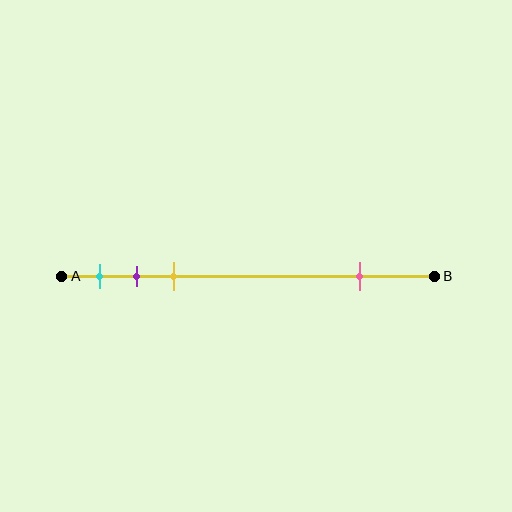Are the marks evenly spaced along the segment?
No, the marks are not evenly spaced.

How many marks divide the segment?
There are 4 marks dividing the segment.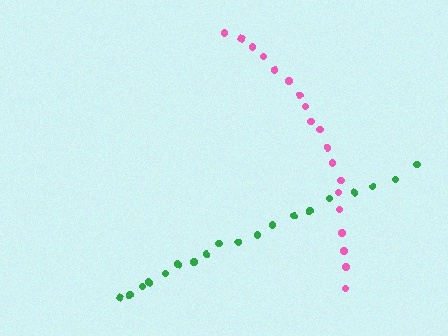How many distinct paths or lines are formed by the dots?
There are 2 distinct paths.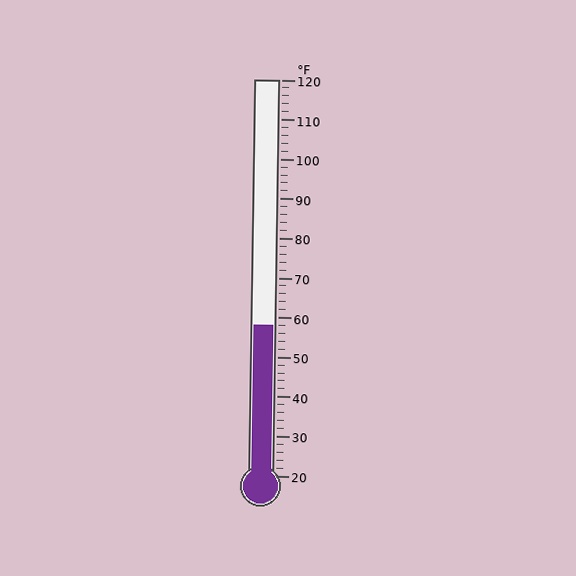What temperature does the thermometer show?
The thermometer shows approximately 58°F.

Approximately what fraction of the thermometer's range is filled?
The thermometer is filled to approximately 40% of its range.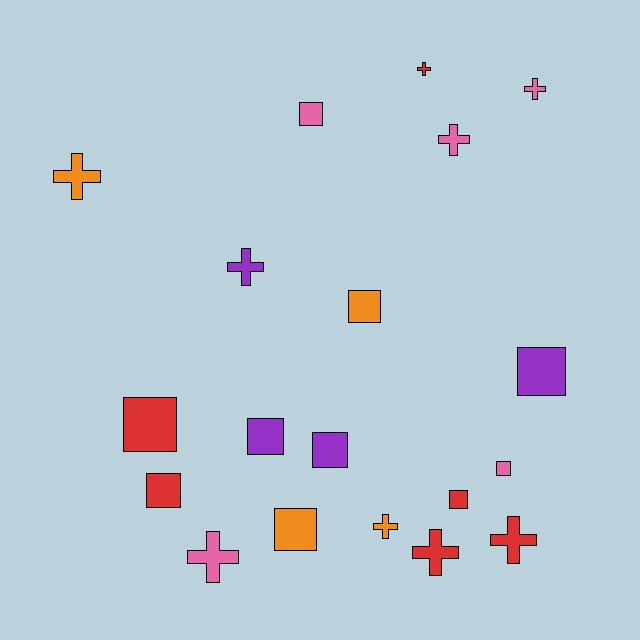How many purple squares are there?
There are 3 purple squares.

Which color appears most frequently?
Red, with 6 objects.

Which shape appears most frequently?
Square, with 10 objects.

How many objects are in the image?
There are 19 objects.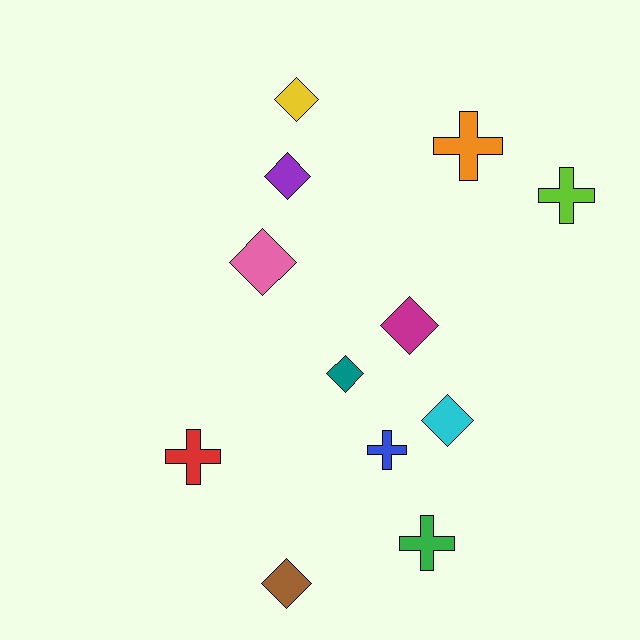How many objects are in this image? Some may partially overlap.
There are 12 objects.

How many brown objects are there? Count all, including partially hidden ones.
There is 1 brown object.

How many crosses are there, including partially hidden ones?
There are 5 crosses.